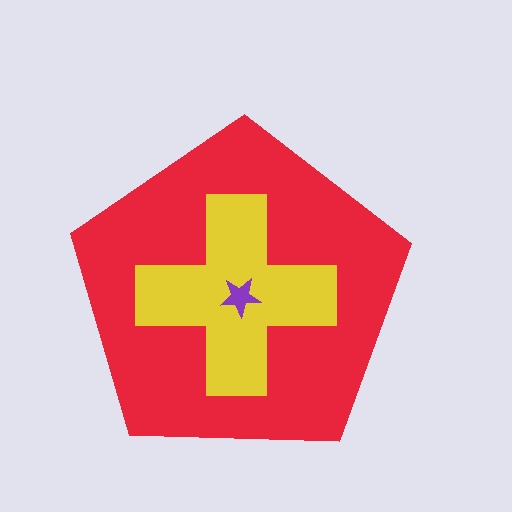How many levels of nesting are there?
3.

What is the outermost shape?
The red pentagon.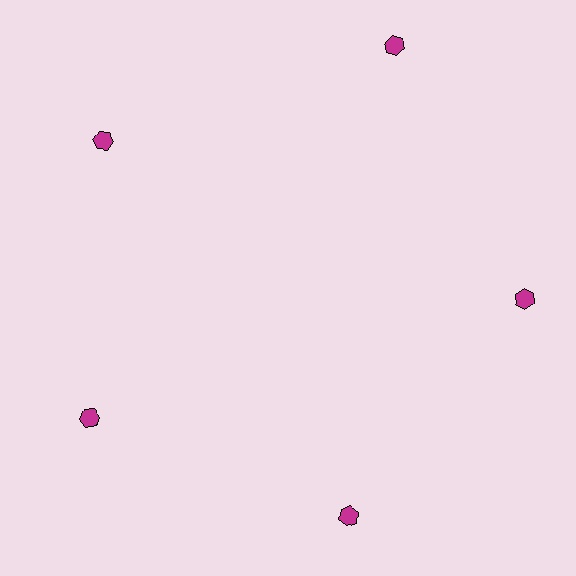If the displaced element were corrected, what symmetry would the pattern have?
It would have 5-fold rotational symmetry — the pattern would map onto itself every 72 degrees.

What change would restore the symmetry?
The symmetry would be restored by moving it inward, back onto the ring so that all 5 hexagons sit at equal angles and equal distance from the center.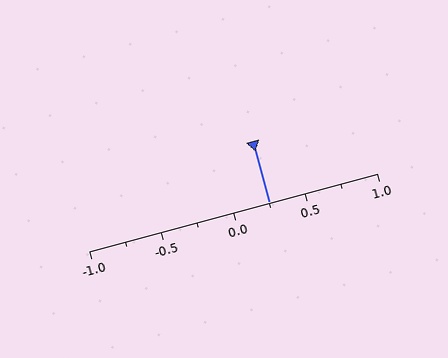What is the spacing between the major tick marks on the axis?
The major ticks are spaced 0.5 apart.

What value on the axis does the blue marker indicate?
The marker indicates approximately 0.25.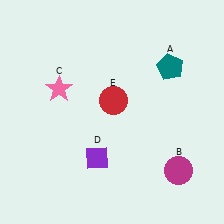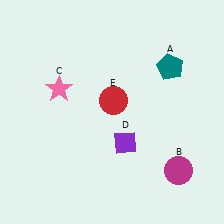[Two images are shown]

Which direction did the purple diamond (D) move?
The purple diamond (D) moved right.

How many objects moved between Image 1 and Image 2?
1 object moved between the two images.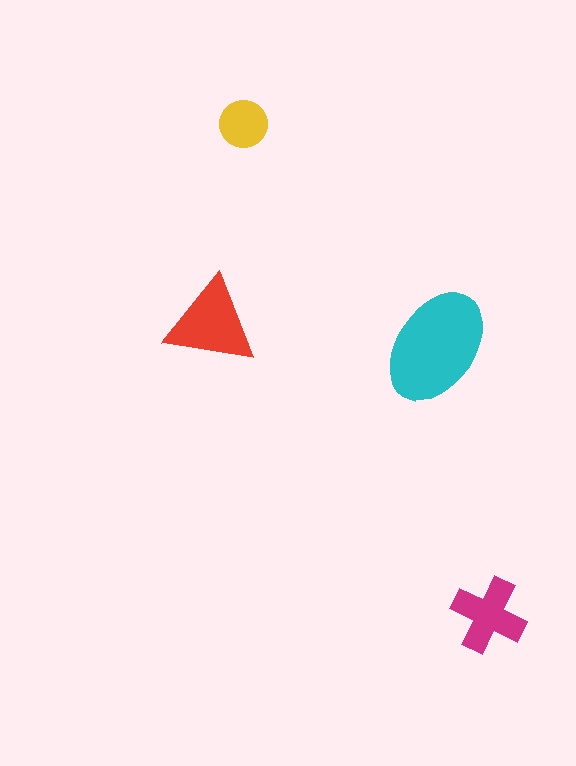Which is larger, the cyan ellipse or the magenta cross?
The cyan ellipse.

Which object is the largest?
The cyan ellipse.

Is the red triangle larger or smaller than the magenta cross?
Larger.